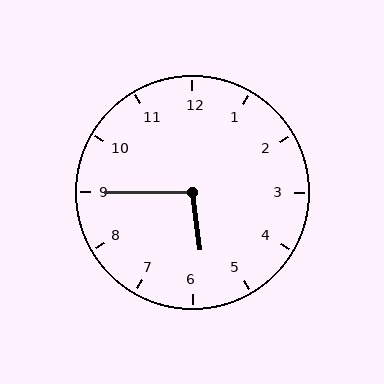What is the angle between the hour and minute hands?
Approximately 98 degrees.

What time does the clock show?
5:45.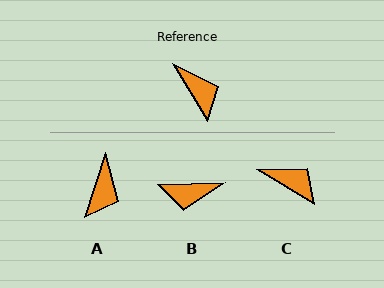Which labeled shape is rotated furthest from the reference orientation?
B, about 120 degrees away.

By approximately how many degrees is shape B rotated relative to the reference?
Approximately 120 degrees clockwise.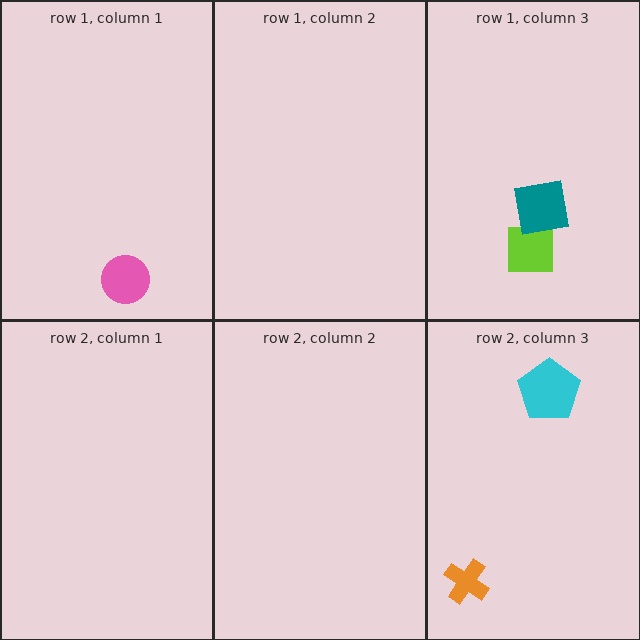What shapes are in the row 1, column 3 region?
The lime square, the teal square.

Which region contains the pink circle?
The row 1, column 1 region.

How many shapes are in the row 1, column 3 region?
2.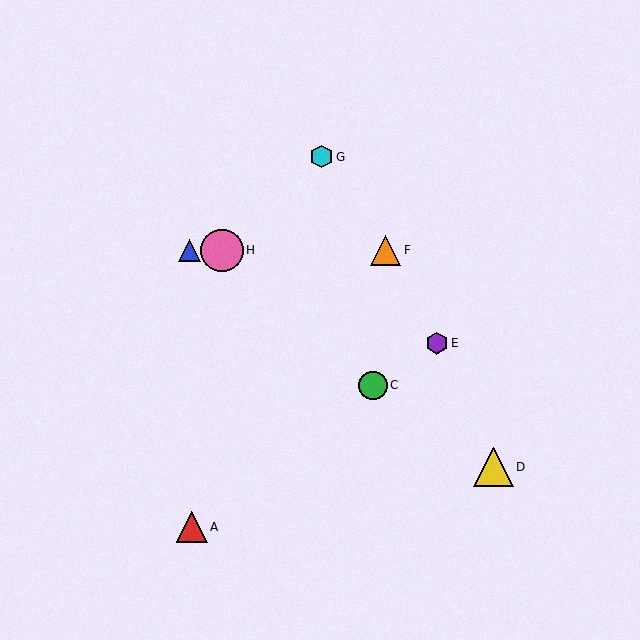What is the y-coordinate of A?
Object A is at y≈527.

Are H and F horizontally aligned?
Yes, both are at y≈250.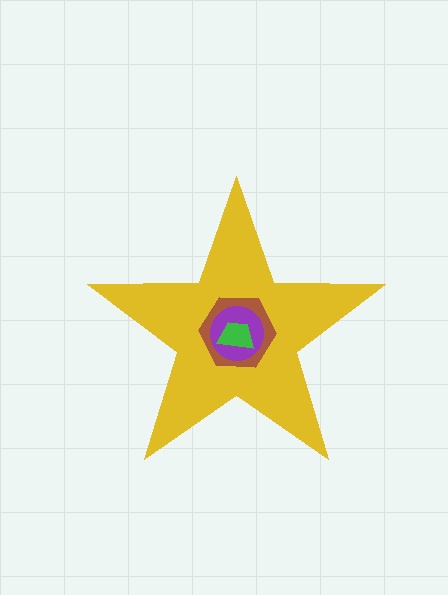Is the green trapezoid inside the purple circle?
Yes.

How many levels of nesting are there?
4.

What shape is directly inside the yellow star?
The brown hexagon.